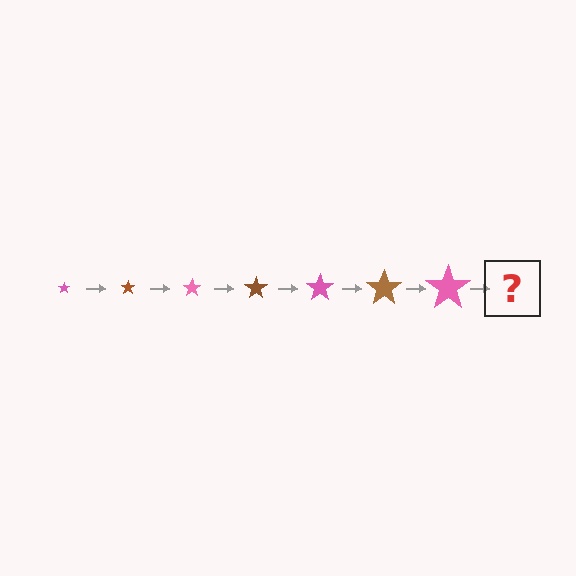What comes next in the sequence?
The next element should be a brown star, larger than the previous one.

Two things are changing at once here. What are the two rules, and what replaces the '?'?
The two rules are that the star grows larger each step and the color cycles through pink and brown. The '?' should be a brown star, larger than the previous one.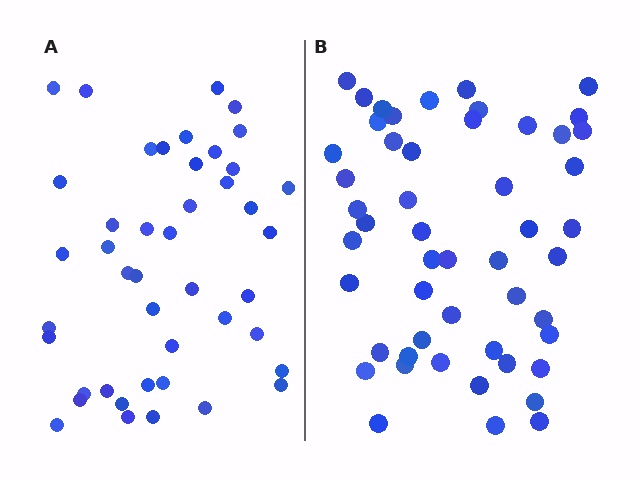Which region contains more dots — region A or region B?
Region B (the right region) has more dots.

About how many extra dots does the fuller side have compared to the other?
Region B has roughly 8 or so more dots than region A.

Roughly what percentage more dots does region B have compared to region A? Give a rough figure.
About 15% more.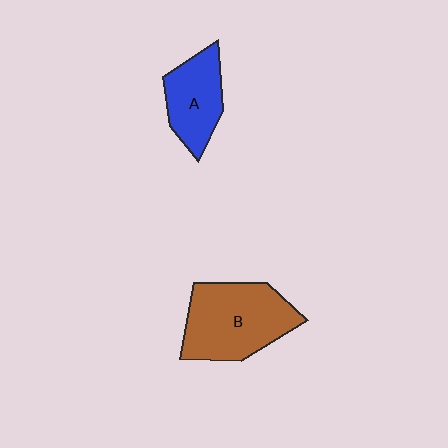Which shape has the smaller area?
Shape A (blue).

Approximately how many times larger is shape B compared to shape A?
Approximately 1.6 times.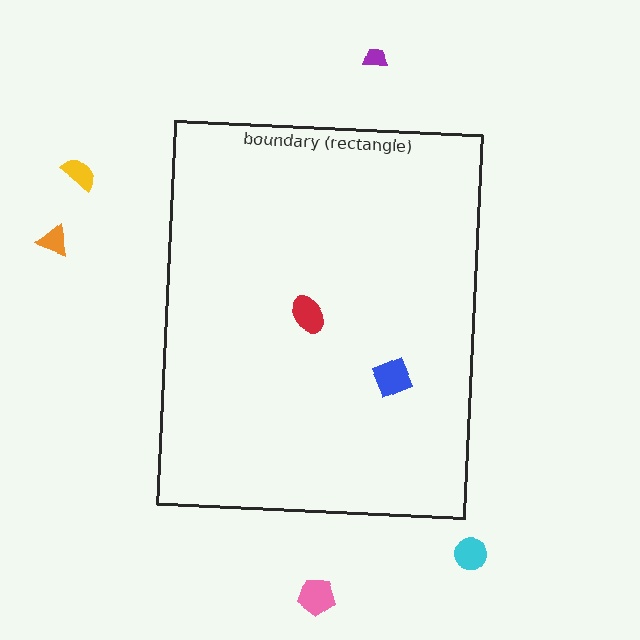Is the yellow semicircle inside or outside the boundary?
Outside.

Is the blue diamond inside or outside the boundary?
Inside.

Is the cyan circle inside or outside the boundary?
Outside.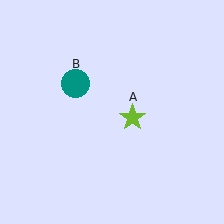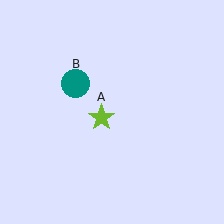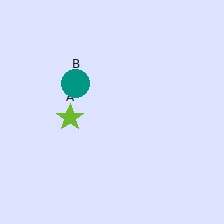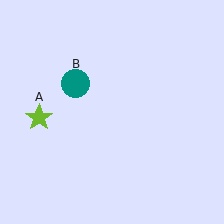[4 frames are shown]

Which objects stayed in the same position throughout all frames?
Teal circle (object B) remained stationary.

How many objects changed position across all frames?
1 object changed position: lime star (object A).